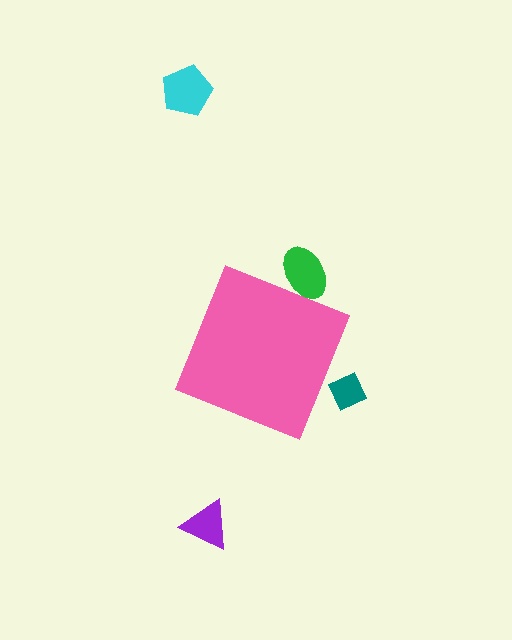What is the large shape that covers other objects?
A pink diamond.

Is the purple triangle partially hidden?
No, the purple triangle is fully visible.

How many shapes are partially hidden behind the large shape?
2 shapes are partially hidden.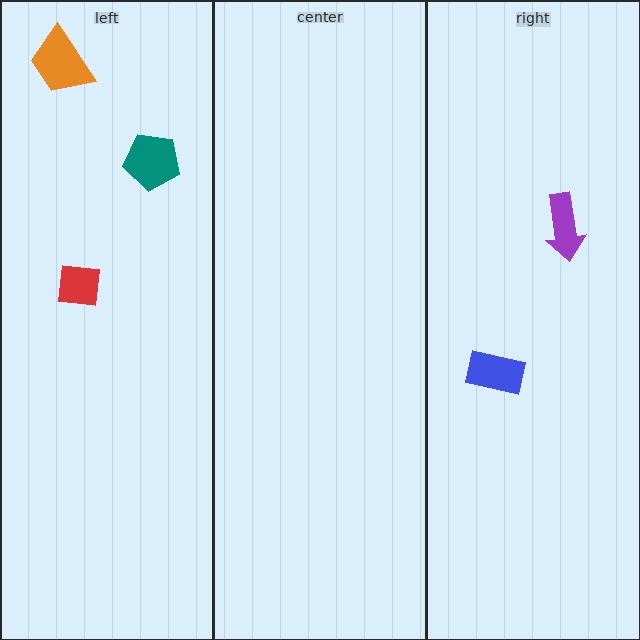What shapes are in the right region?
The purple arrow, the blue rectangle.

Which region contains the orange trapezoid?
The left region.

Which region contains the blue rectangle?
The right region.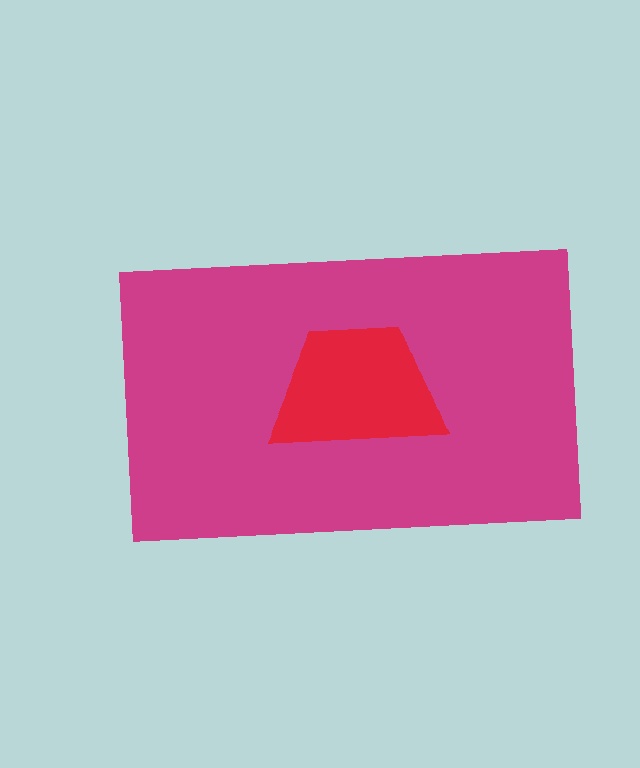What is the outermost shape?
The magenta rectangle.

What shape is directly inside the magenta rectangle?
The red trapezoid.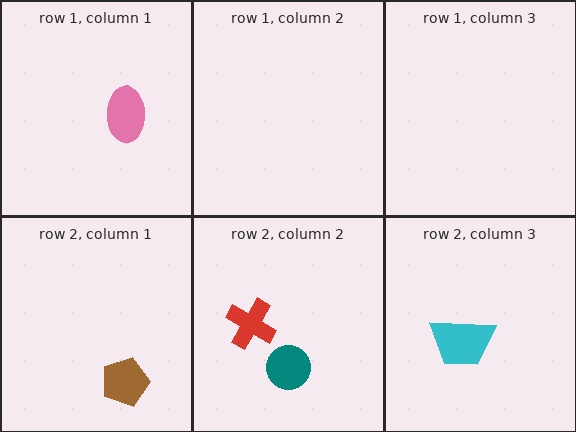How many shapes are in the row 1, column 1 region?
1.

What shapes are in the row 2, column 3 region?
The cyan trapezoid.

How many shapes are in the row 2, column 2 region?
2.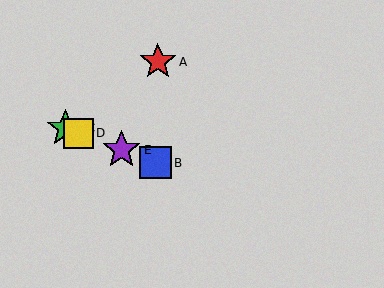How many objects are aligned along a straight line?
4 objects (B, C, D, E) are aligned along a straight line.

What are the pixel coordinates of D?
Object D is at (78, 133).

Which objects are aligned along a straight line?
Objects B, C, D, E are aligned along a straight line.